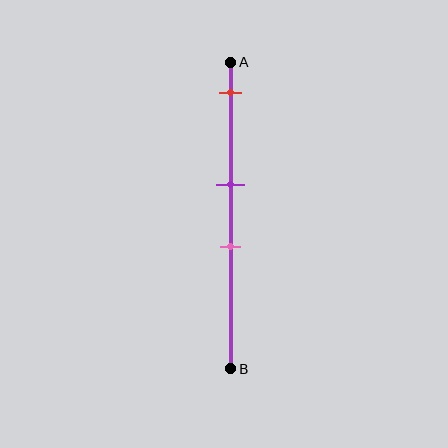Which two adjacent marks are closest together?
The purple and pink marks are the closest adjacent pair.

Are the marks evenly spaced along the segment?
No, the marks are not evenly spaced.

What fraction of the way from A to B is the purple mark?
The purple mark is approximately 40% (0.4) of the way from A to B.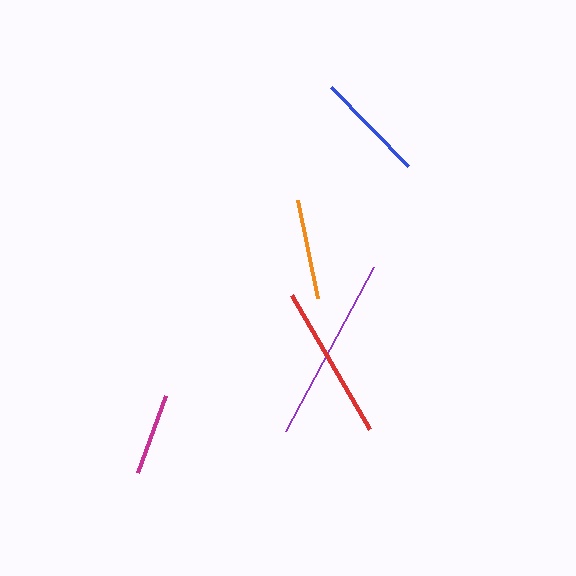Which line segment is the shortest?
The magenta line is the shortest at approximately 82 pixels.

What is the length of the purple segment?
The purple segment is approximately 186 pixels long.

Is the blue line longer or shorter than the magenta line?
The blue line is longer than the magenta line.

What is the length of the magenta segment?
The magenta segment is approximately 82 pixels long.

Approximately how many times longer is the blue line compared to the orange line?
The blue line is approximately 1.1 times the length of the orange line.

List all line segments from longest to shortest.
From longest to shortest: purple, red, blue, orange, magenta.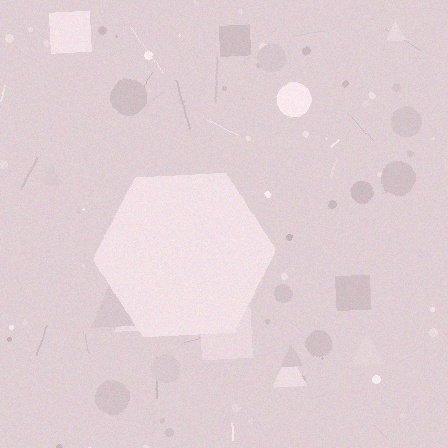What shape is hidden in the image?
A hexagon is hidden in the image.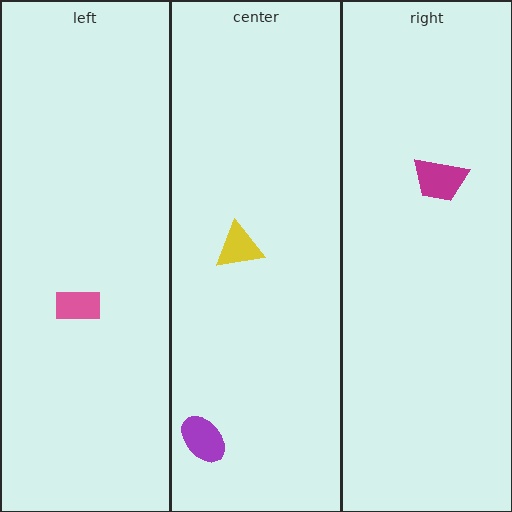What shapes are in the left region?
The pink rectangle.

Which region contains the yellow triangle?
The center region.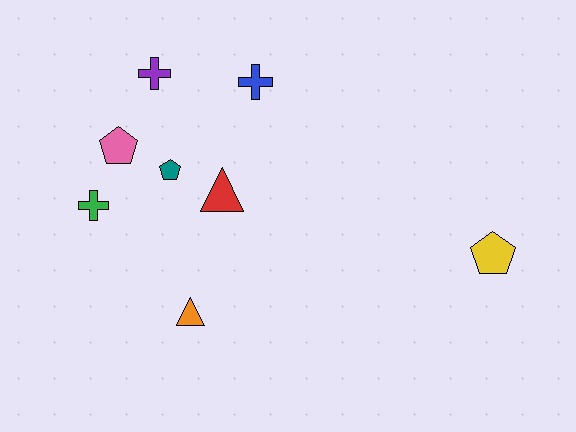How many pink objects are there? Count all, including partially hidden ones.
There is 1 pink object.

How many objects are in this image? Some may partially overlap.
There are 8 objects.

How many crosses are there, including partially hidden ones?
There are 3 crosses.